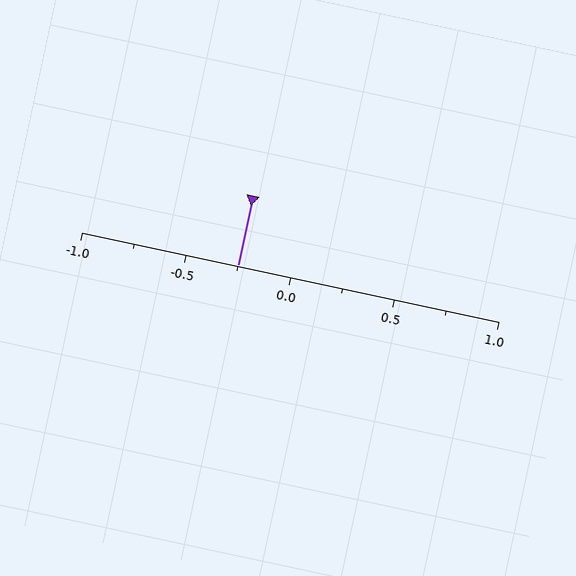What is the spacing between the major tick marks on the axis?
The major ticks are spaced 0.5 apart.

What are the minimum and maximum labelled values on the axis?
The axis runs from -1.0 to 1.0.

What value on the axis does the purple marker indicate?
The marker indicates approximately -0.25.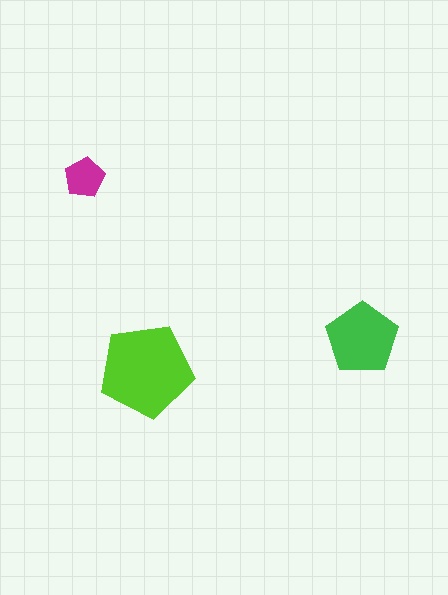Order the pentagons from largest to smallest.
the lime one, the green one, the magenta one.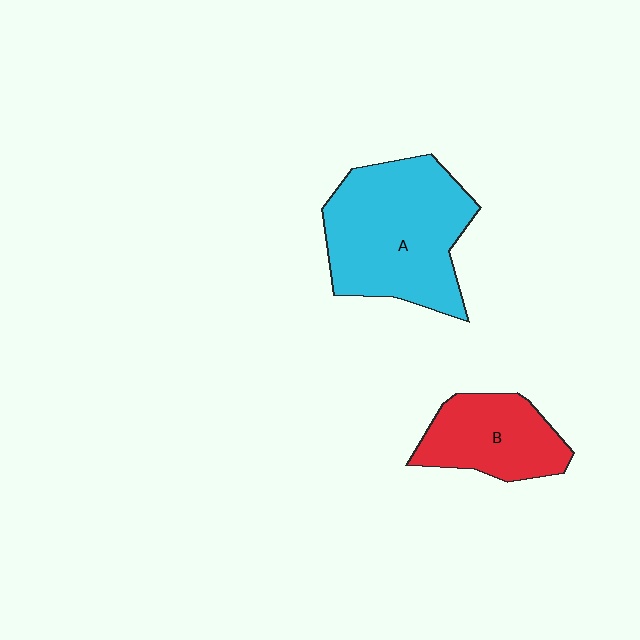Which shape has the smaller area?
Shape B (red).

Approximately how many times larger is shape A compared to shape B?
Approximately 1.8 times.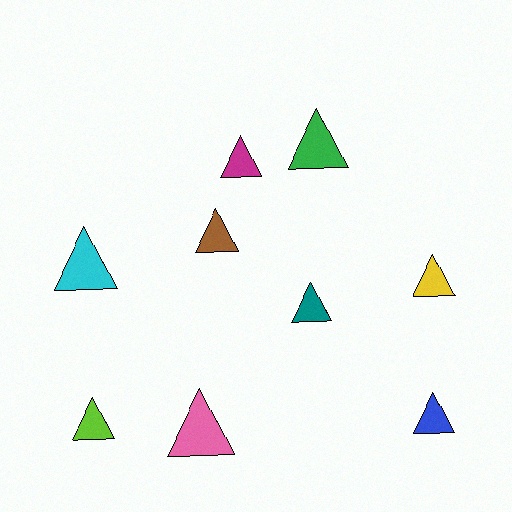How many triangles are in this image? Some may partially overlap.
There are 9 triangles.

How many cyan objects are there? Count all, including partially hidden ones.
There is 1 cyan object.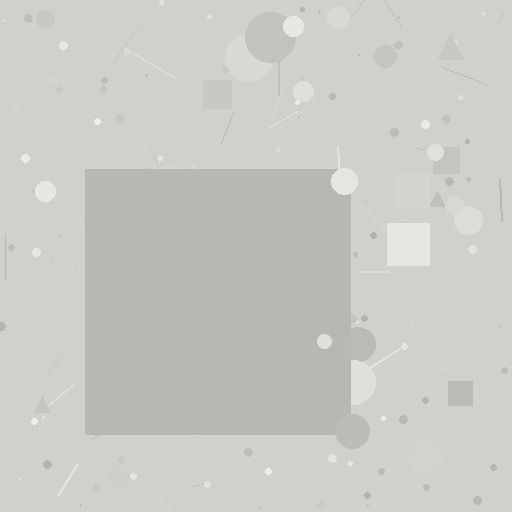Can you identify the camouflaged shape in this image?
The camouflaged shape is a square.